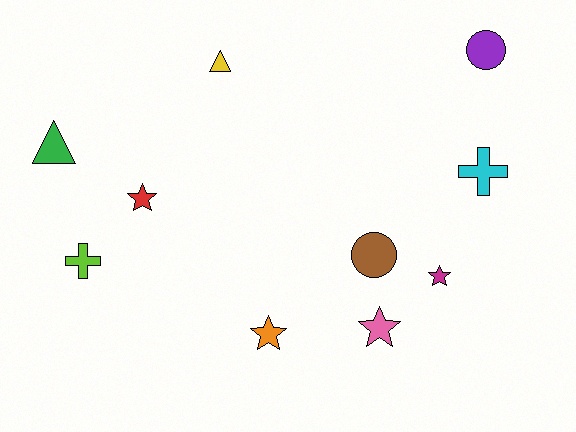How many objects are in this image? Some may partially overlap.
There are 10 objects.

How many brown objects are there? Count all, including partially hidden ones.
There is 1 brown object.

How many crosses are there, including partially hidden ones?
There are 2 crosses.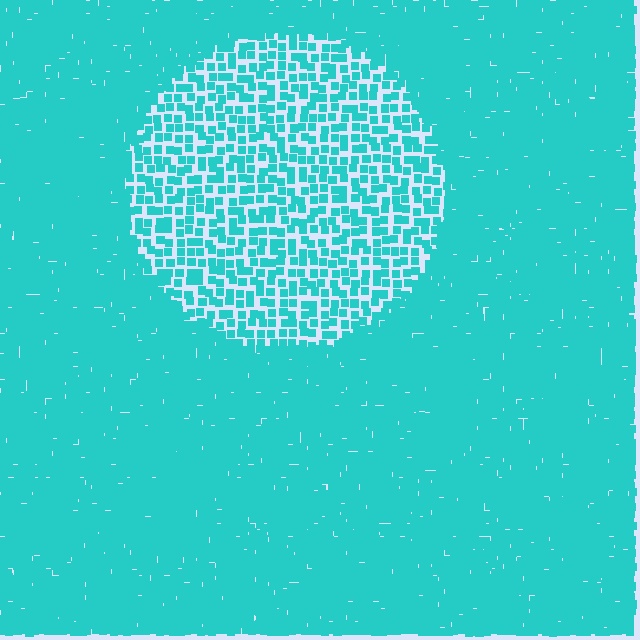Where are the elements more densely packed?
The elements are more densely packed outside the circle boundary.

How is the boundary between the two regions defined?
The boundary is defined by a change in element density (approximately 2.5x ratio). All elements are the same color, size, and shape.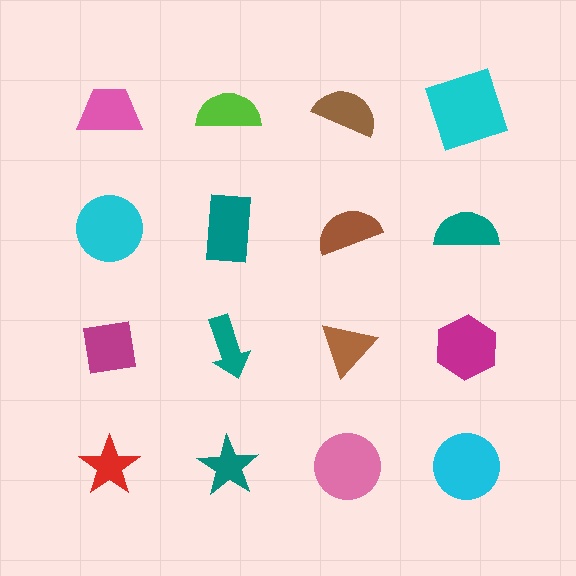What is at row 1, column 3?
A brown semicircle.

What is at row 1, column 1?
A pink trapezoid.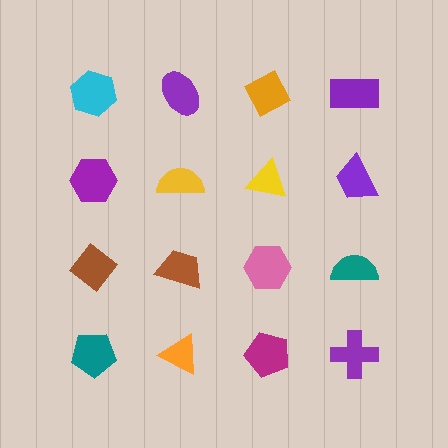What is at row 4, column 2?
An orange triangle.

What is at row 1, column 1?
A cyan hexagon.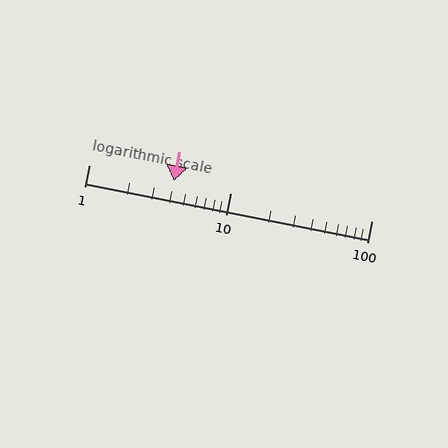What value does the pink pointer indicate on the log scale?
The pointer indicates approximately 4.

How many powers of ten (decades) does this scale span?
The scale spans 2 decades, from 1 to 100.